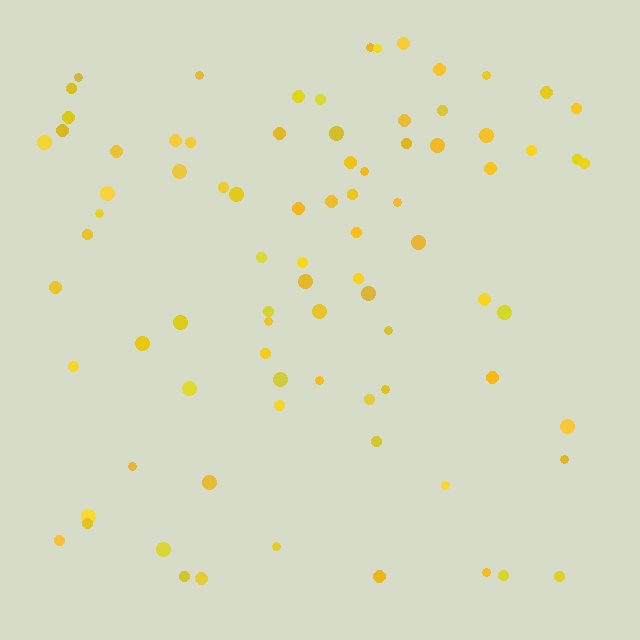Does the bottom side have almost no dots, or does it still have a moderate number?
Still a moderate number, just noticeably fewer than the top.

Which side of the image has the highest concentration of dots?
The top.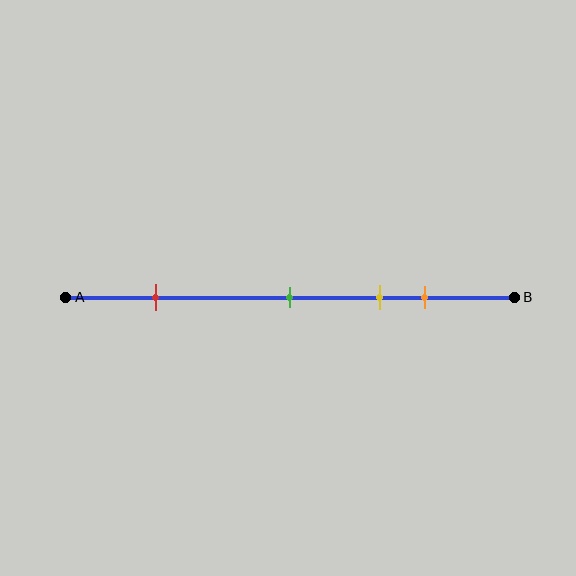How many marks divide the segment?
There are 4 marks dividing the segment.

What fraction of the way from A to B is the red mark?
The red mark is approximately 20% (0.2) of the way from A to B.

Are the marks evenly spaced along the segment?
No, the marks are not evenly spaced.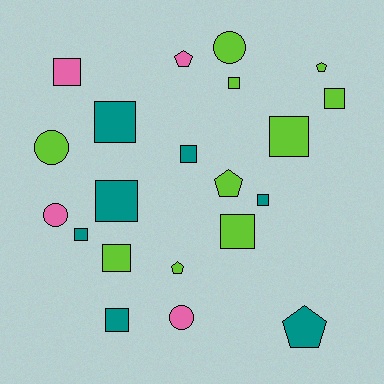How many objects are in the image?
There are 21 objects.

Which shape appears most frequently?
Square, with 12 objects.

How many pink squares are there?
There is 1 pink square.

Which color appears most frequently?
Lime, with 10 objects.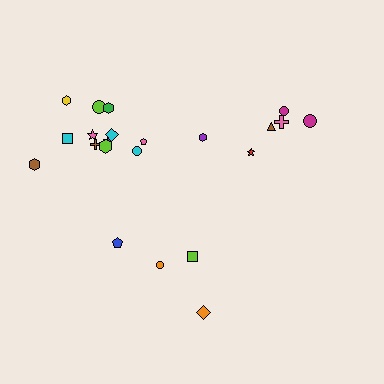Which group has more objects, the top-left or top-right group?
The top-left group.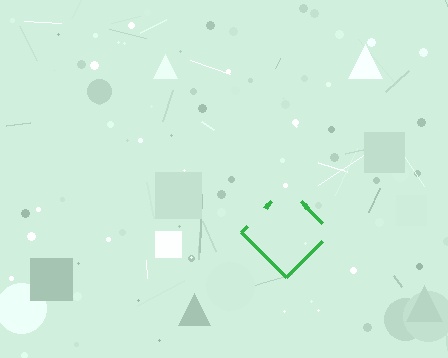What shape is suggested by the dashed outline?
The dashed outline suggests a diamond.